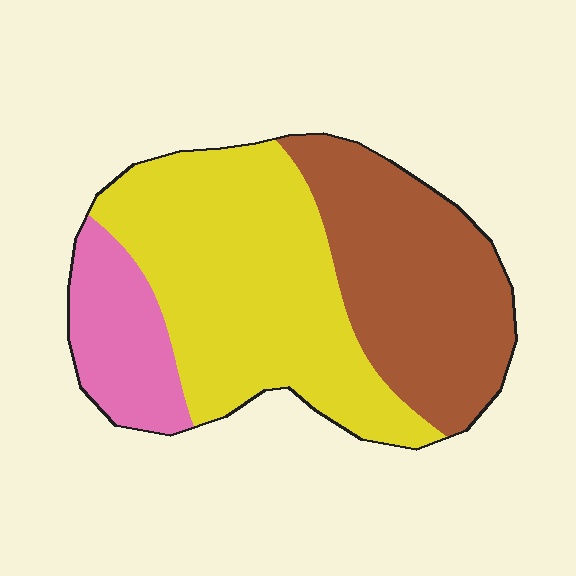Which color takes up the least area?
Pink, at roughly 15%.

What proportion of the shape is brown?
Brown covers 35% of the shape.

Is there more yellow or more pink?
Yellow.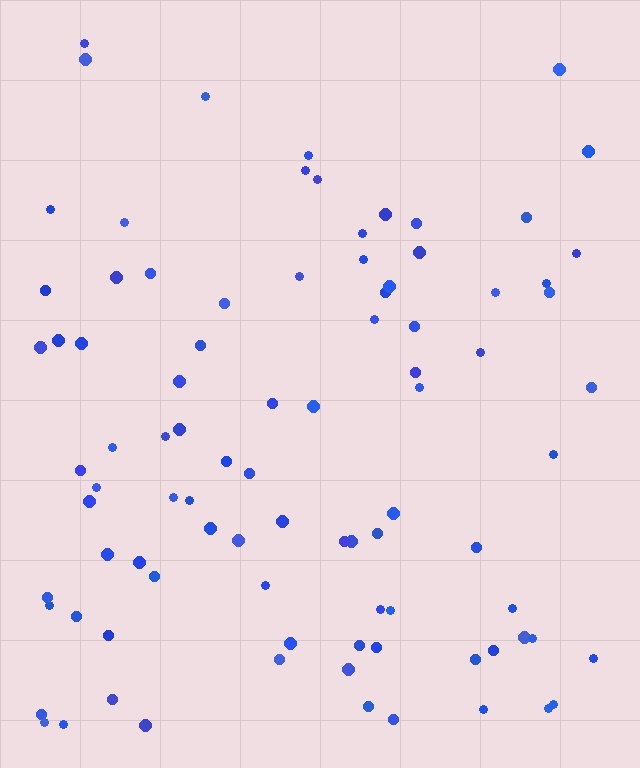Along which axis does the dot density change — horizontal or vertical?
Vertical.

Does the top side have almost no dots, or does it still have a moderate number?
Still a moderate number, just noticeably fewer than the bottom.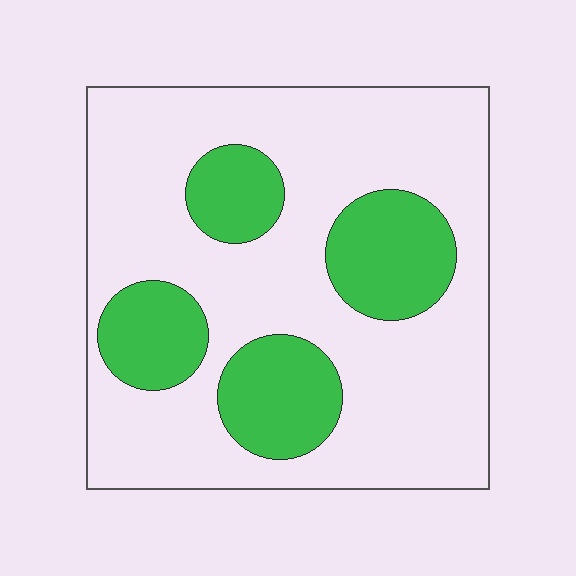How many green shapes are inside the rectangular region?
4.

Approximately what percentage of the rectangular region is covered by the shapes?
Approximately 25%.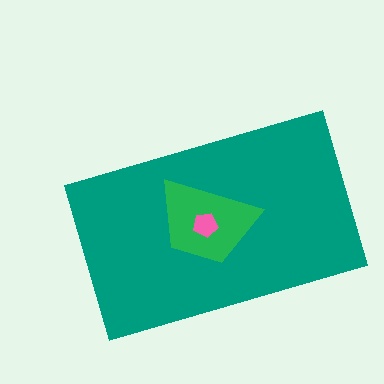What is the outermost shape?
The teal rectangle.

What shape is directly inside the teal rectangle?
The green trapezoid.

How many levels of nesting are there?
3.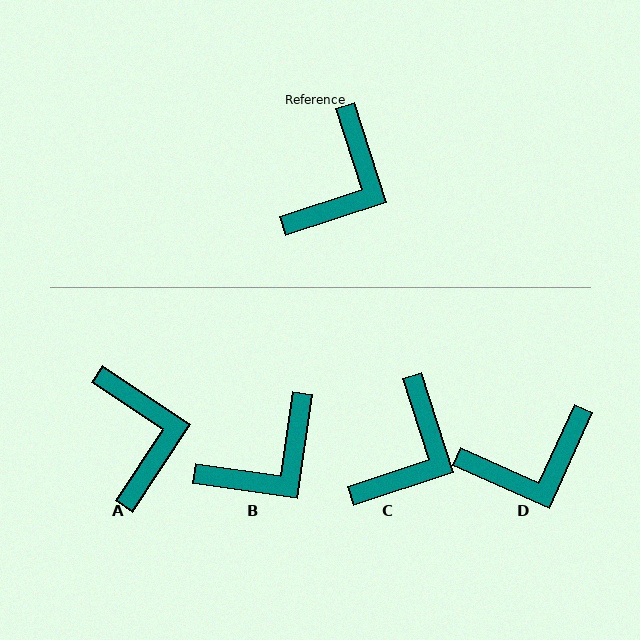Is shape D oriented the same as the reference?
No, it is off by about 42 degrees.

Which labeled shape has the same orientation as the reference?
C.